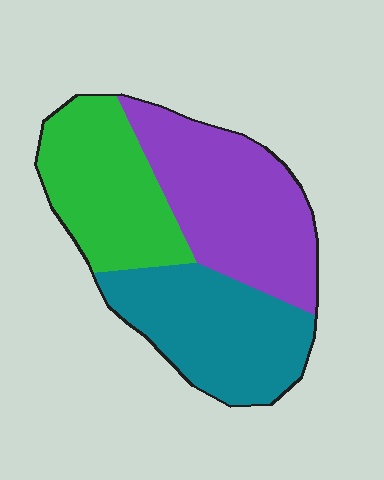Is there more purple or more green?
Purple.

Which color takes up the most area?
Purple, at roughly 35%.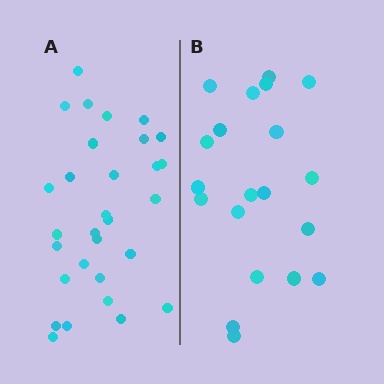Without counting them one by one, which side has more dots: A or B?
Region A (the left region) has more dots.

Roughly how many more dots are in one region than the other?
Region A has roughly 10 or so more dots than region B.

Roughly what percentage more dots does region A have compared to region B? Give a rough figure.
About 50% more.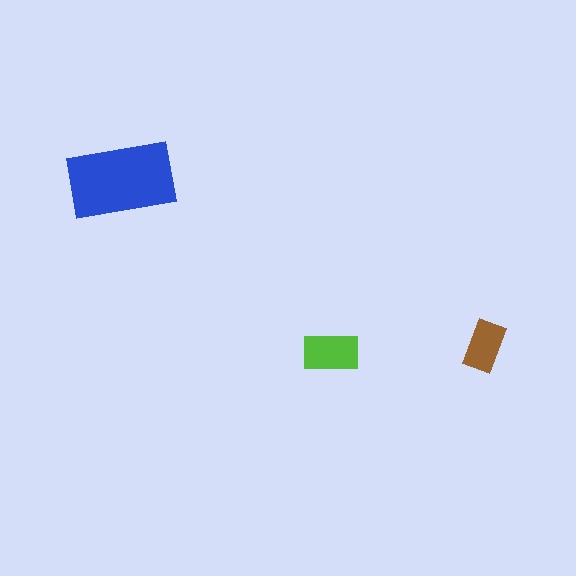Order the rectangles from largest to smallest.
the blue one, the lime one, the brown one.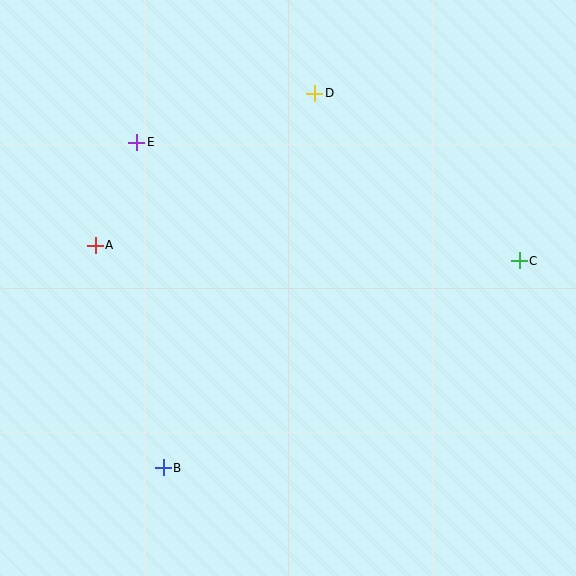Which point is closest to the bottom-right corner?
Point C is closest to the bottom-right corner.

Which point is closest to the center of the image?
Point D at (315, 93) is closest to the center.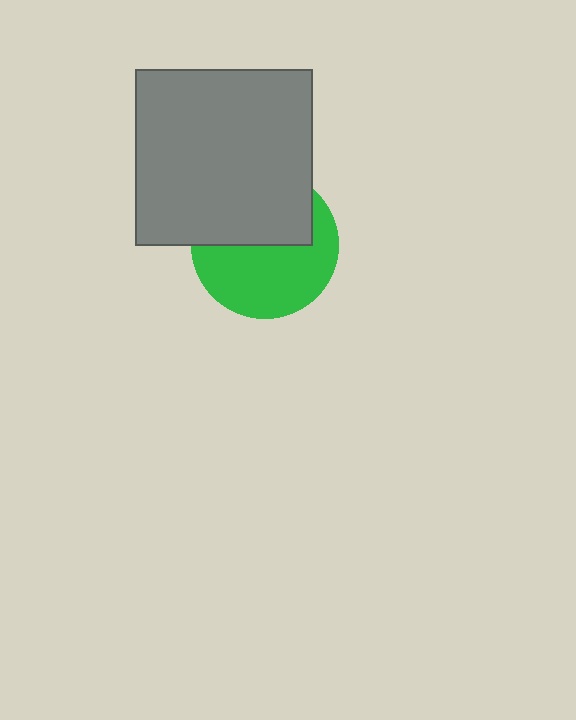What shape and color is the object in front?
The object in front is a gray square.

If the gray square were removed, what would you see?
You would see the complete green circle.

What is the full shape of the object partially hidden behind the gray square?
The partially hidden object is a green circle.